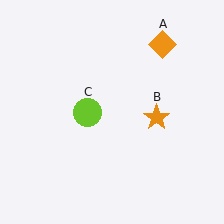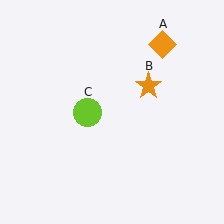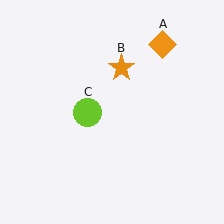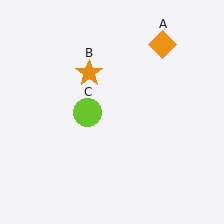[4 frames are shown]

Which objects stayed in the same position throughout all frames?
Orange diamond (object A) and lime circle (object C) remained stationary.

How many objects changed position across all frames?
1 object changed position: orange star (object B).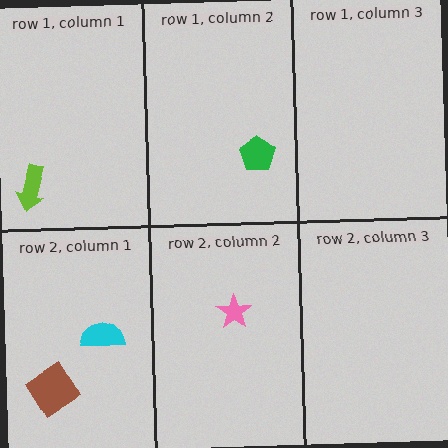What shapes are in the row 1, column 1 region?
The lime arrow.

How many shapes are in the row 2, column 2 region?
1.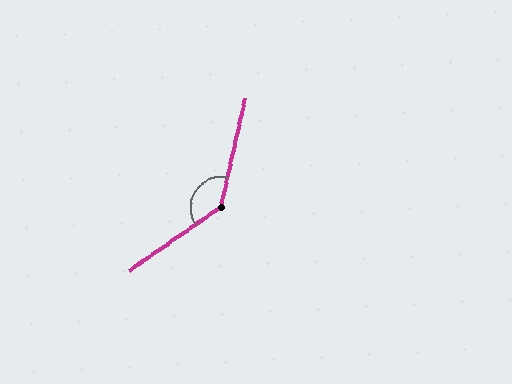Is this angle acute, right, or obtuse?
It is obtuse.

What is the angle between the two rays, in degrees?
Approximately 138 degrees.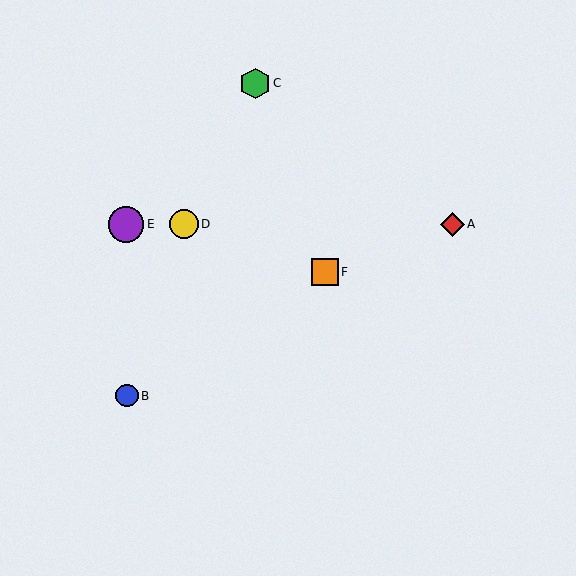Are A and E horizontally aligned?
Yes, both are at y≈224.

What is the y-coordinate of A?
Object A is at y≈224.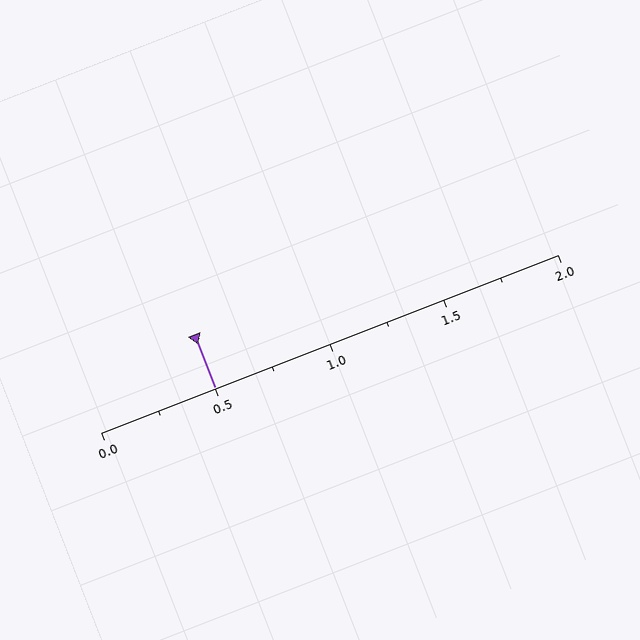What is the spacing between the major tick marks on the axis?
The major ticks are spaced 0.5 apart.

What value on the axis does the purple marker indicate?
The marker indicates approximately 0.5.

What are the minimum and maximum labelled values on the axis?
The axis runs from 0.0 to 2.0.